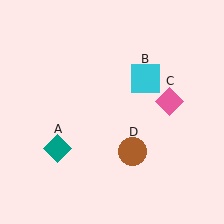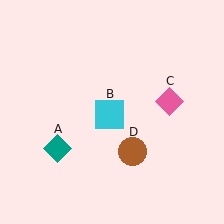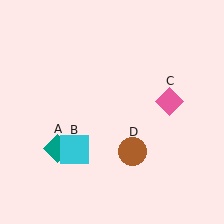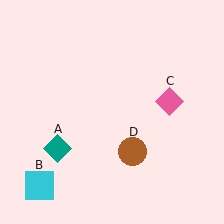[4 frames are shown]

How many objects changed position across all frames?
1 object changed position: cyan square (object B).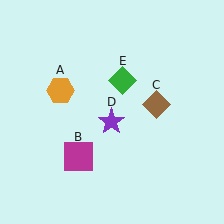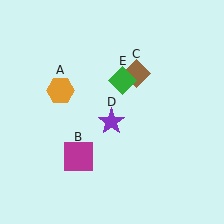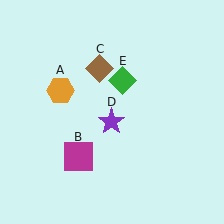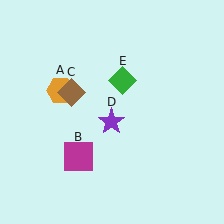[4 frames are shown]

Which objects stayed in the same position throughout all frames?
Orange hexagon (object A) and magenta square (object B) and purple star (object D) and green diamond (object E) remained stationary.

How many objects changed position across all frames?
1 object changed position: brown diamond (object C).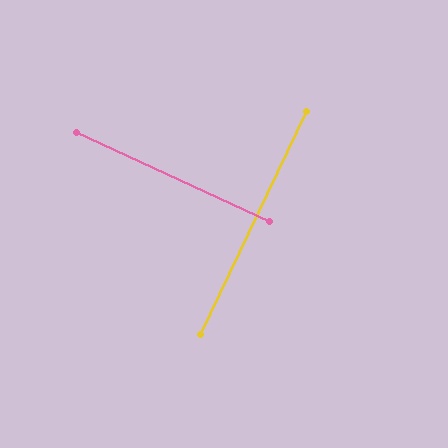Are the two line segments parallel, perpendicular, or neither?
Perpendicular — they meet at approximately 90°.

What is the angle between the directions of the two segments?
Approximately 90 degrees.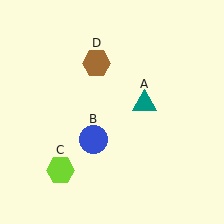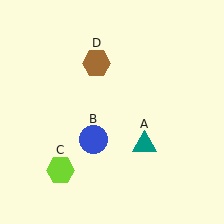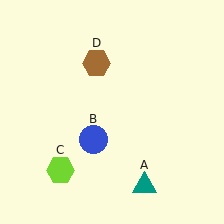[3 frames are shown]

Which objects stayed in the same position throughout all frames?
Blue circle (object B) and lime hexagon (object C) and brown hexagon (object D) remained stationary.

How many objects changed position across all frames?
1 object changed position: teal triangle (object A).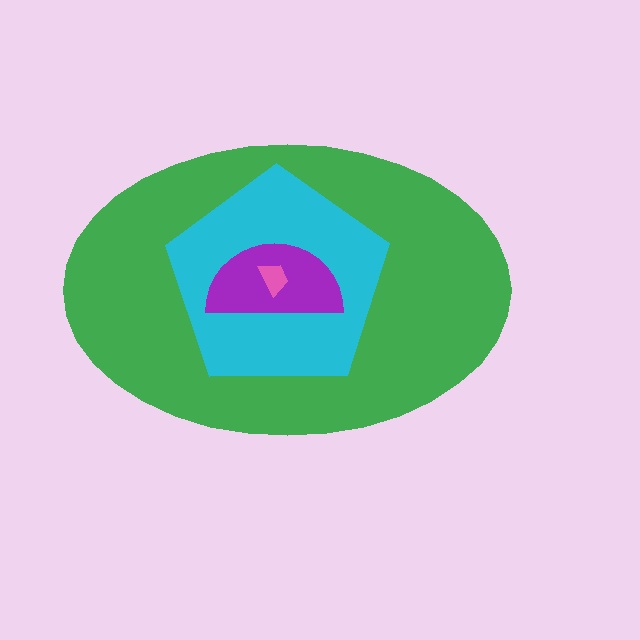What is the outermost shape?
The green ellipse.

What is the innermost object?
The pink trapezoid.